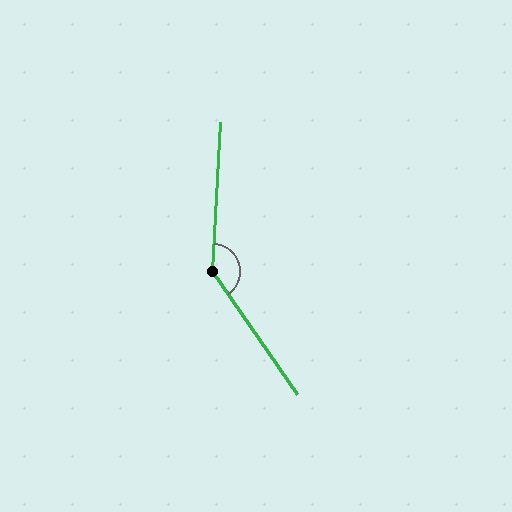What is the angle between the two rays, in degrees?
Approximately 142 degrees.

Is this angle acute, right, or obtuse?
It is obtuse.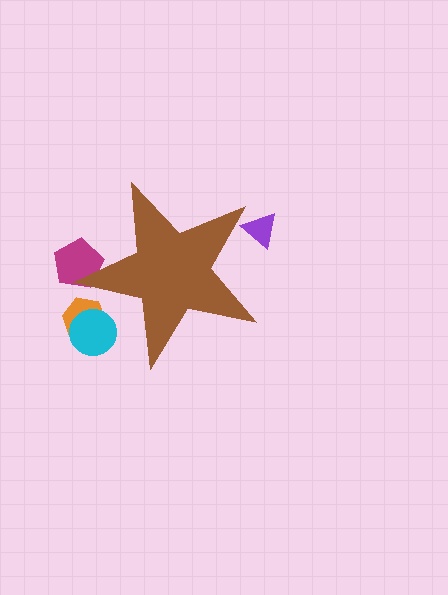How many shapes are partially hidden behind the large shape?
4 shapes are partially hidden.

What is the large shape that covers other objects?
A brown star.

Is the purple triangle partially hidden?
Yes, the purple triangle is partially hidden behind the brown star.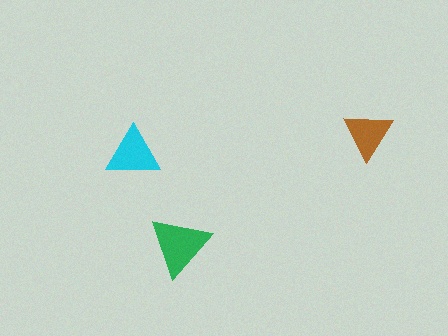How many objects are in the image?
There are 3 objects in the image.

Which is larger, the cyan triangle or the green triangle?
The green one.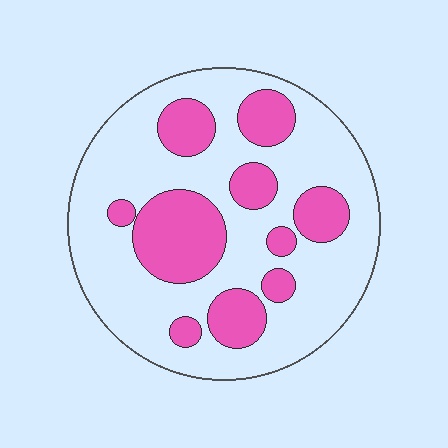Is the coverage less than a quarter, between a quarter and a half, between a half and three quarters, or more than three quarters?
Between a quarter and a half.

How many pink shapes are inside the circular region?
10.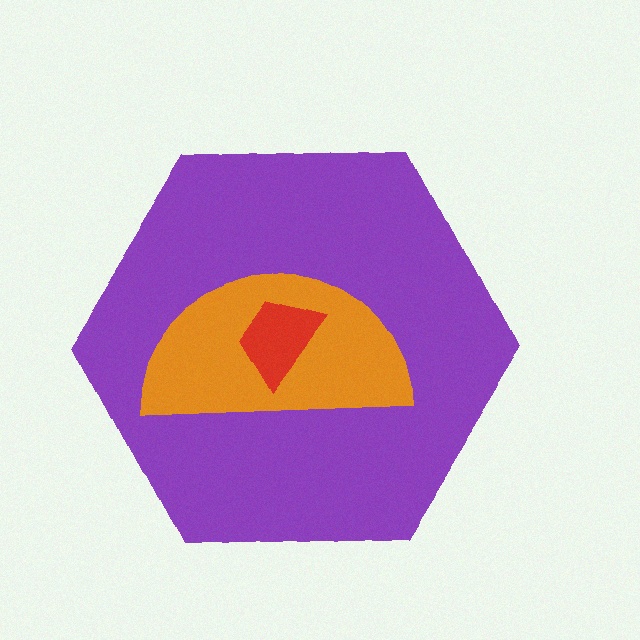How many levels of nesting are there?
3.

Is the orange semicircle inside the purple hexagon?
Yes.